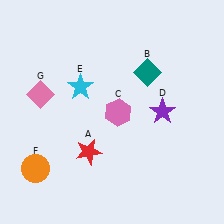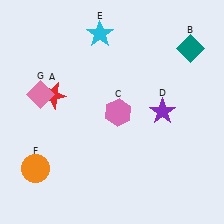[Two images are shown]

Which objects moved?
The objects that moved are: the red star (A), the teal diamond (B), the cyan star (E).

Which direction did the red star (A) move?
The red star (A) moved up.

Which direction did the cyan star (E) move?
The cyan star (E) moved up.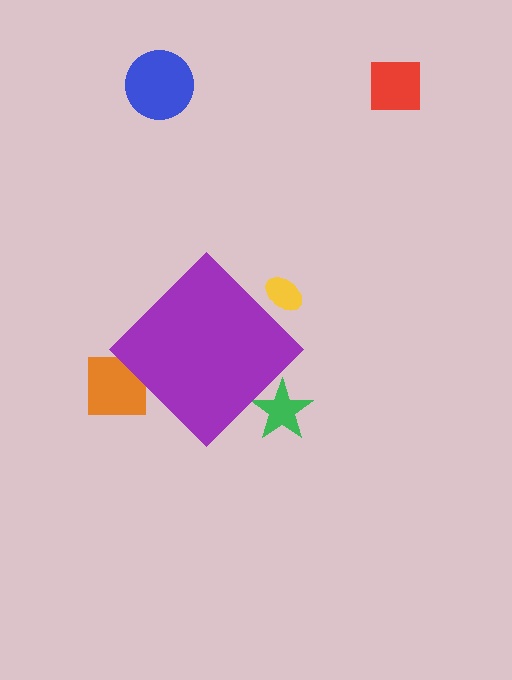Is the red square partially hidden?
No, the red square is fully visible.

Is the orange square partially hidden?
Yes, the orange square is partially hidden behind the purple diamond.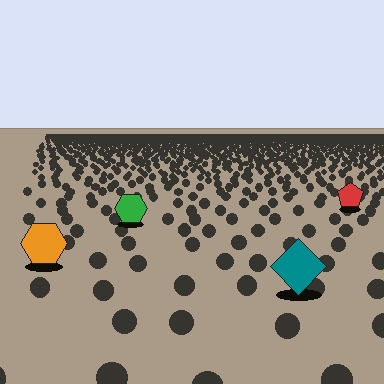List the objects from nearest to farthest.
From nearest to farthest: the teal diamond, the orange hexagon, the green hexagon, the red pentagon.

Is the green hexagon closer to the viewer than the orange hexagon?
No. The orange hexagon is closer — you can tell from the texture gradient: the ground texture is coarser near it.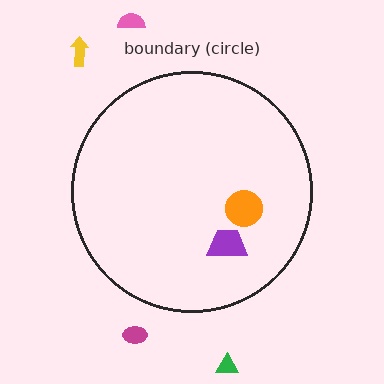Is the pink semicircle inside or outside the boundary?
Outside.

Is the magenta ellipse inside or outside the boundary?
Outside.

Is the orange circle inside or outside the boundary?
Inside.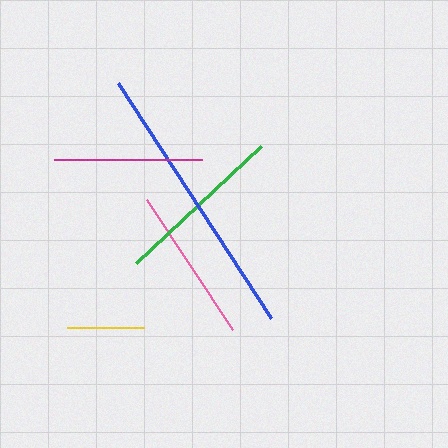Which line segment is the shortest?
The yellow line is the shortest at approximately 78 pixels.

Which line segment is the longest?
The blue line is the longest at approximately 280 pixels.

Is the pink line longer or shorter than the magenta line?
The pink line is longer than the magenta line.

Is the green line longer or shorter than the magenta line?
The green line is longer than the magenta line.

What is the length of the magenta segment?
The magenta segment is approximately 147 pixels long.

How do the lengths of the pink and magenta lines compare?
The pink and magenta lines are approximately the same length.